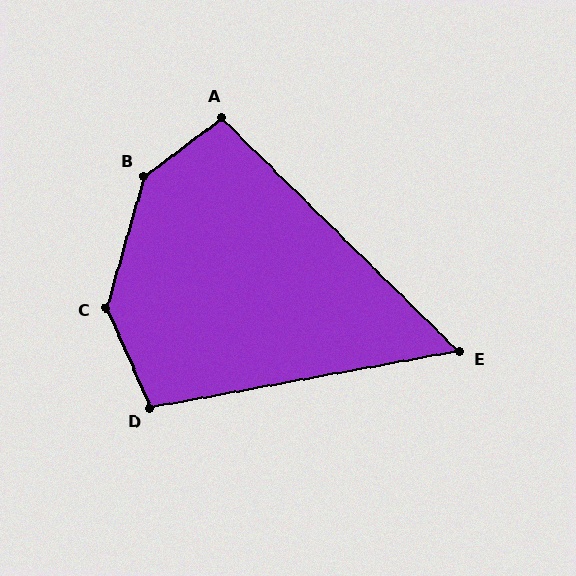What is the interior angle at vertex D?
Approximately 103 degrees (obtuse).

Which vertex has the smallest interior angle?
E, at approximately 55 degrees.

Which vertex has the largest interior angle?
B, at approximately 142 degrees.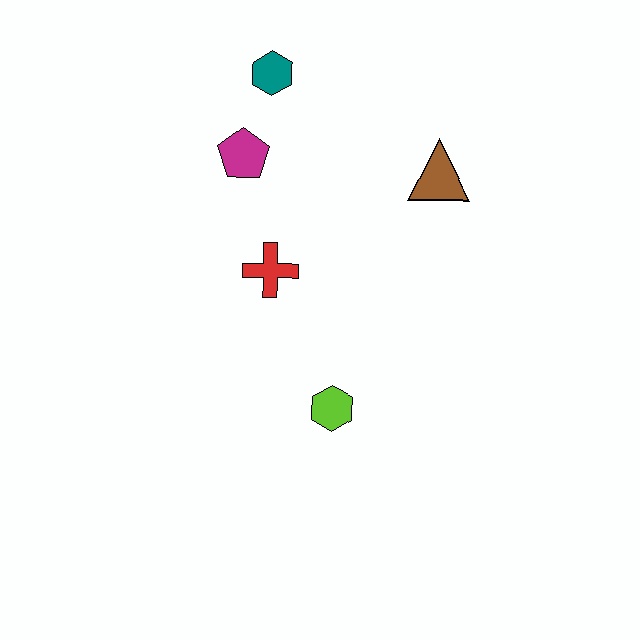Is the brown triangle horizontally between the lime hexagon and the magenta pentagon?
No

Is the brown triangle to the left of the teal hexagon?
No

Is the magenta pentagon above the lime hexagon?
Yes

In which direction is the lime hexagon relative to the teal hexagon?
The lime hexagon is below the teal hexagon.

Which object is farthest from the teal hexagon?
The lime hexagon is farthest from the teal hexagon.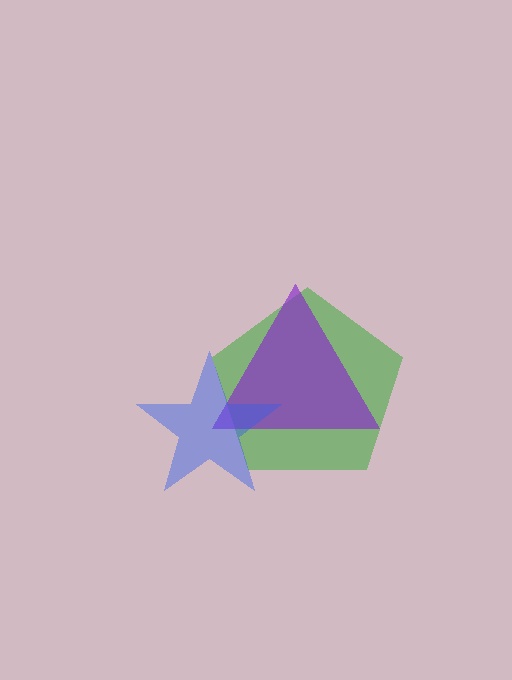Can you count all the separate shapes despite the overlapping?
Yes, there are 3 separate shapes.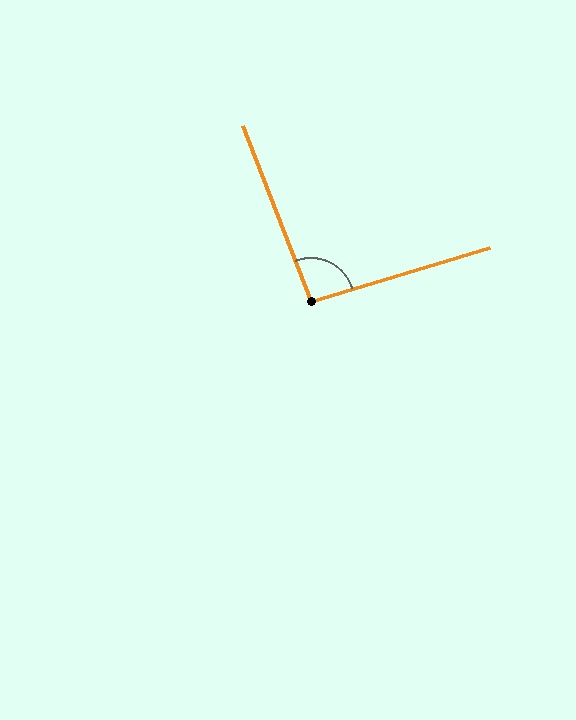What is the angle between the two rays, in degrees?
Approximately 95 degrees.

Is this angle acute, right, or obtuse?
It is approximately a right angle.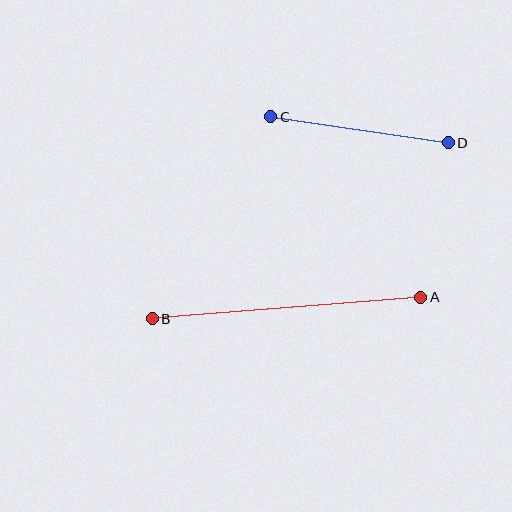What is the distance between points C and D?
The distance is approximately 179 pixels.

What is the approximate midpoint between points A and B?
The midpoint is at approximately (287, 308) pixels.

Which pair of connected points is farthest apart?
Points A and B are farthest apart.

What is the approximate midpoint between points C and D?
The midpoint is at approximately (359, 130) pixels.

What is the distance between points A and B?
The distance is approximately 270 pixels.